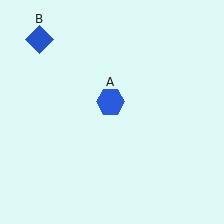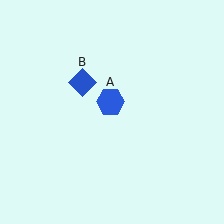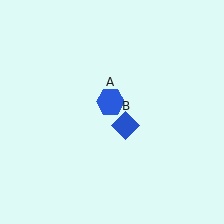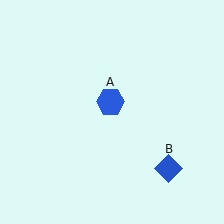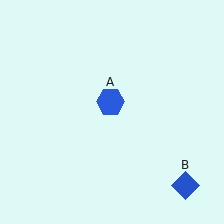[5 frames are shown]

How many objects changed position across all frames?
1 object changed position: blue diamond (object B).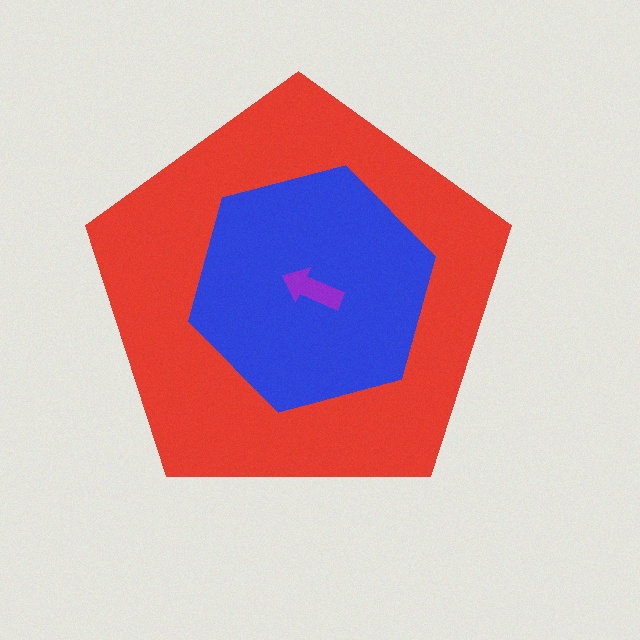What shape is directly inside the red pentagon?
The blue hexagon.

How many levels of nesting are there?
3.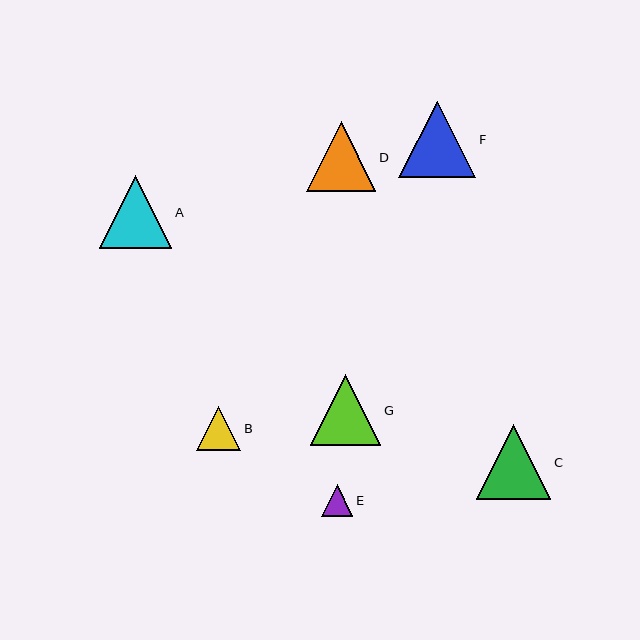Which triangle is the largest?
Triangle F is the largest with a size of approximately 77 pixels.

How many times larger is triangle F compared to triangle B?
Triangle F is approximately 1.7 times the size of triangle B.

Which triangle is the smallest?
Triangle E is the smallest with a size of approximately 32 pixels.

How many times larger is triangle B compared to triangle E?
Triangle B is approximately 1.4 times the size of triangle E.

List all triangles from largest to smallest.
From largest to smallest: F, C, A, G, D, B, E.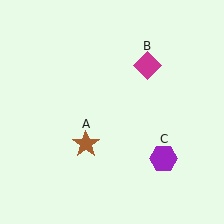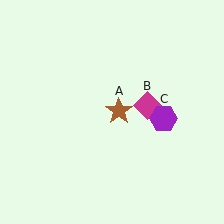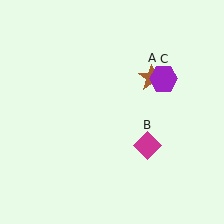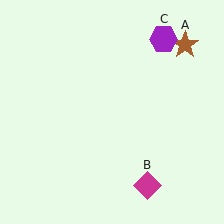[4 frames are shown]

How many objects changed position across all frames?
3 objects changed position: brown star (object A), magenta diamond (object B), purple hexagon (object C).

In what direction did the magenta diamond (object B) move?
The magenta diamond (object B) moved down.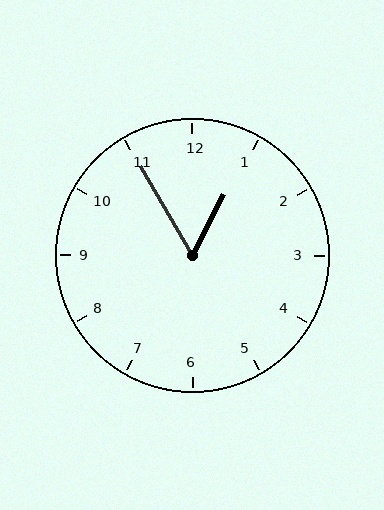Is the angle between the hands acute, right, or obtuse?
It is acute.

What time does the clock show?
12:55.